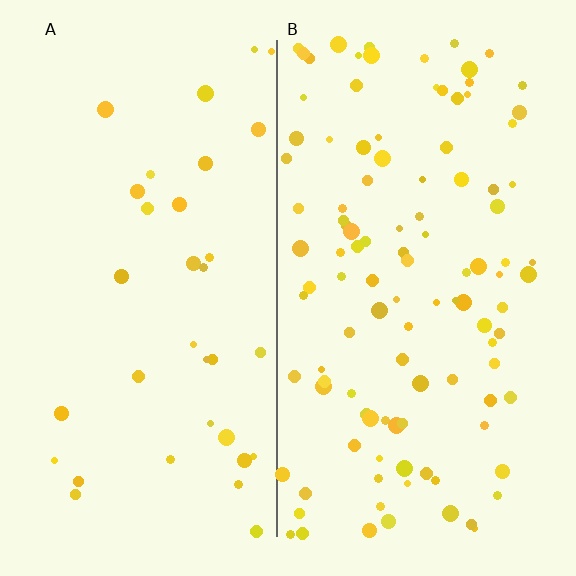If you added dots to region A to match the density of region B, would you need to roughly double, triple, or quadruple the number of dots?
Approximately triple.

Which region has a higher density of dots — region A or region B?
B (the right).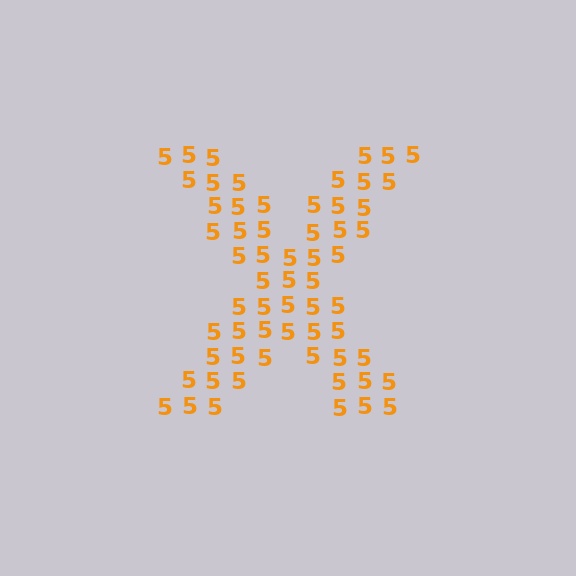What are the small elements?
The small elements are digit 5's.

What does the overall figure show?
The overall figure shows the letter X.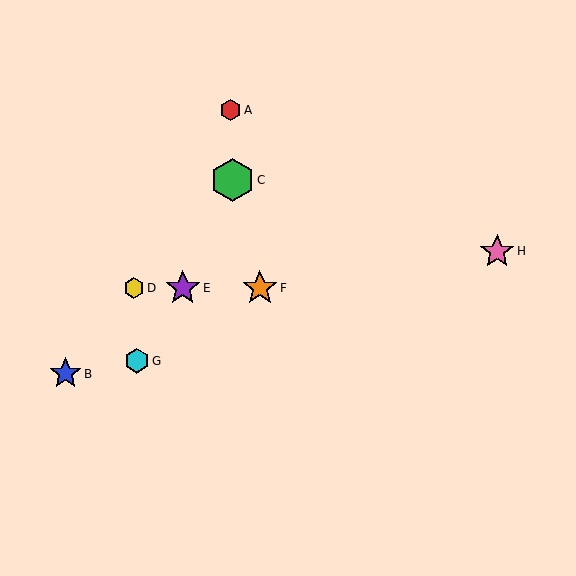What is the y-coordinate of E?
Object E is at y≈288.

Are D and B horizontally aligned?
No, D is at y≈288 and B is at y≈374.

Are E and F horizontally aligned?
Yes, both are at y≈288.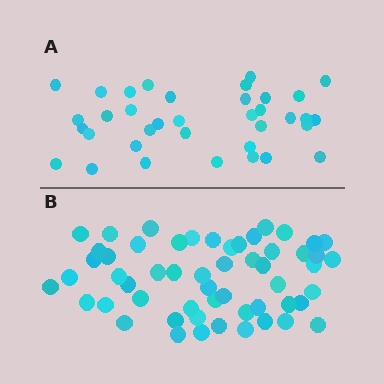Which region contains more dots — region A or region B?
Region B (the bottom region) has more dots.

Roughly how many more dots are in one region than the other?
Region B has approximately 20 more dots than region A.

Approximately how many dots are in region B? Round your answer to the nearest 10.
About 60 dots. (The exact count is 55, which rounds to 60.)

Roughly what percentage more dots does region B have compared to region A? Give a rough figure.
About 55% more.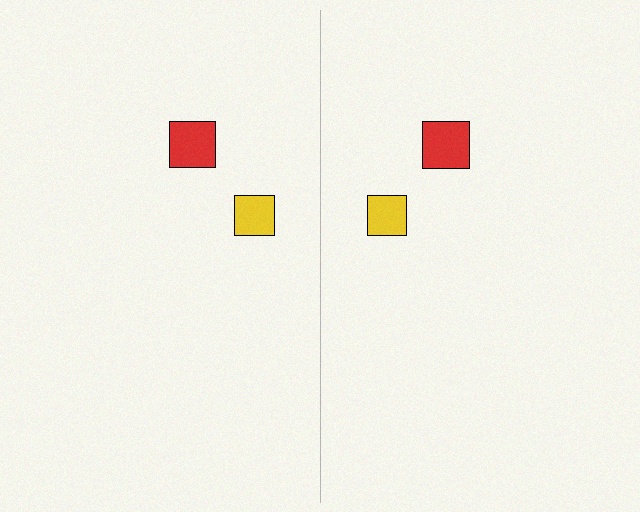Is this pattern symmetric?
Yes, this pattern has bilateral (reflection) symmetry.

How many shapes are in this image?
There are 4 shapes in this image.